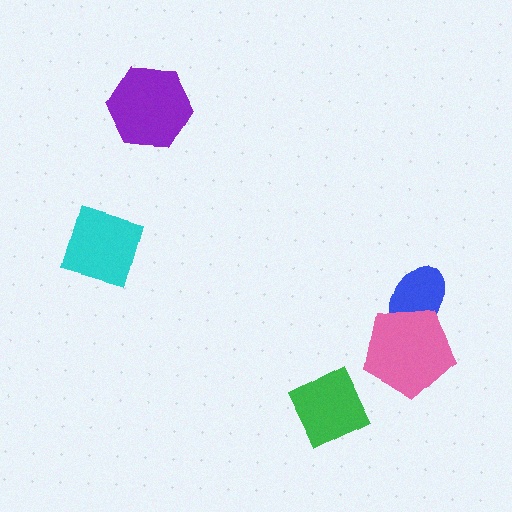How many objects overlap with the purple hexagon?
0 objects overlap with the purple hexagon.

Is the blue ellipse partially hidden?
Yes, it is partially covered by another shape.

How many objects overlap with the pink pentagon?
1 object overlaps with the pink pentagon.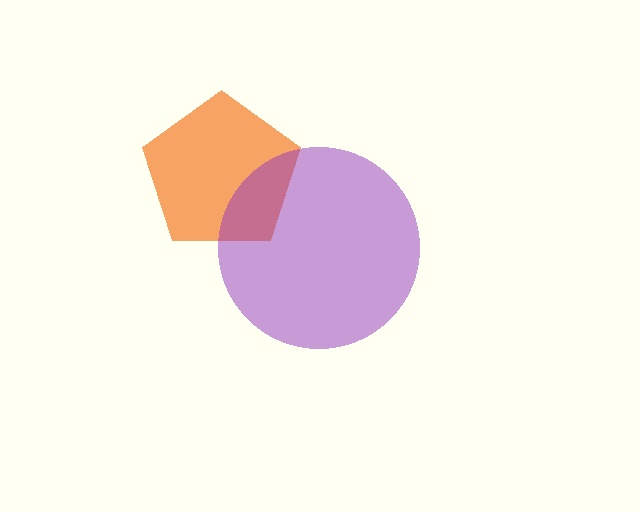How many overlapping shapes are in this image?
There are 2 overlapping shapes in the image.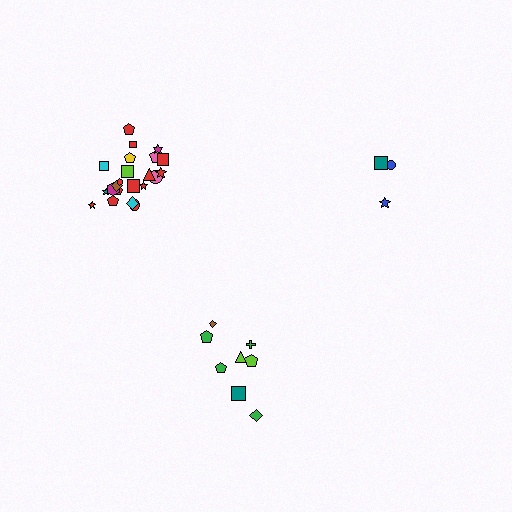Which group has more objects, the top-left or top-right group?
The top-left group.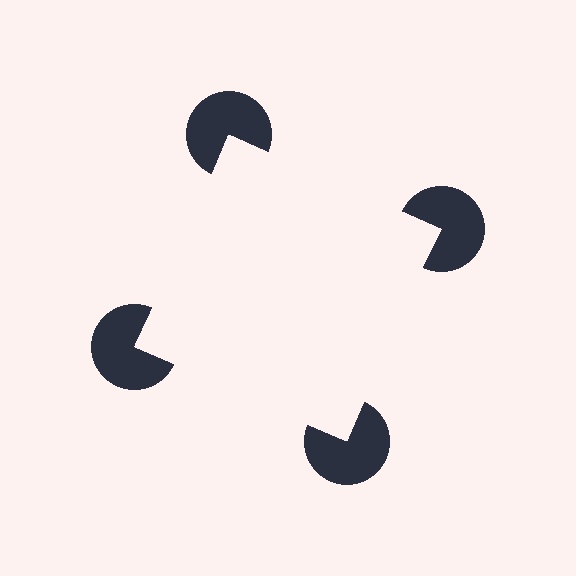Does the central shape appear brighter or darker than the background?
It typically appears slightly brighter than the background, even though no actual brightness change is drawn.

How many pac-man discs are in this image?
There are 4 — one at each vertex of the illusory square.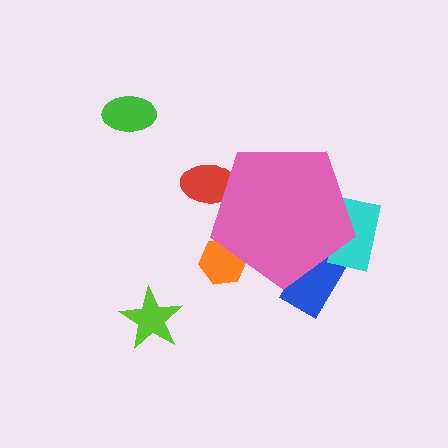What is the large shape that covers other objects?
A pink pentagon.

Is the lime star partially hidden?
No, the lime star is fully visible.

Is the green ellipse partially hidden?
No, the green ellipse is fully visible.